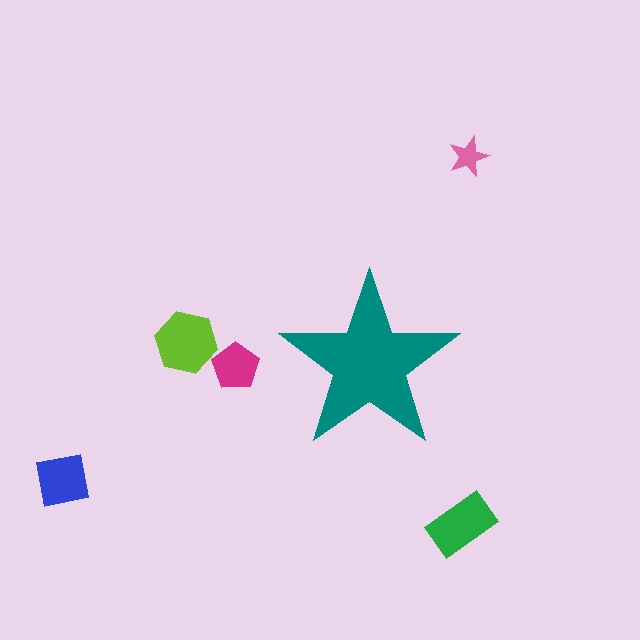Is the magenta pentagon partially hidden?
No, the magenta pentagon is fully visible.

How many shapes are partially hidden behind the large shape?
0 shapes are partially hidden.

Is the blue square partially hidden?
No, the blue square is fully visible.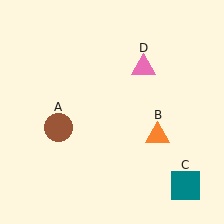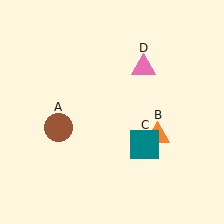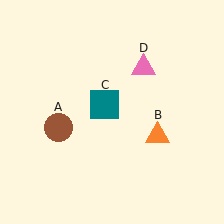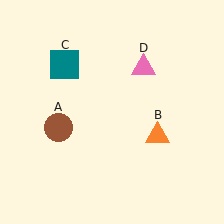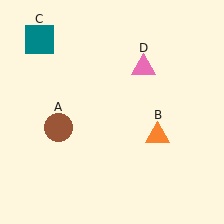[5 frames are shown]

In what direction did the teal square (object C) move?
The teal square (object C) moved up and to the left.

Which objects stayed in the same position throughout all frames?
Brown circle (object A) and orange triangle (object B) and pink triangle (object D) remained stationary.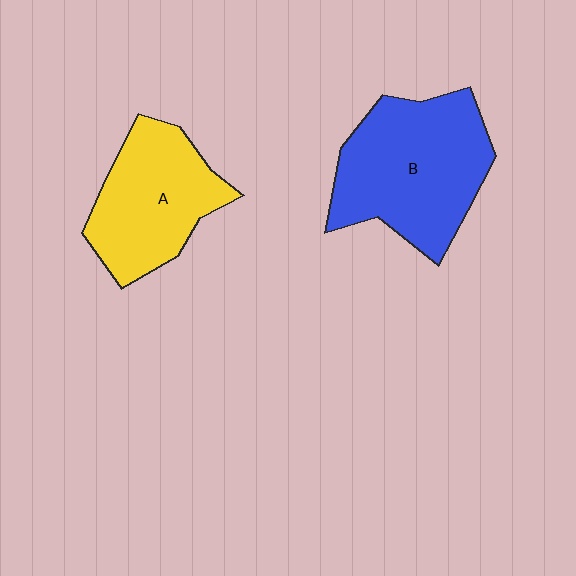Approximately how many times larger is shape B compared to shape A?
Approximately 1.3 times.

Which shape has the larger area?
Shape B (blue).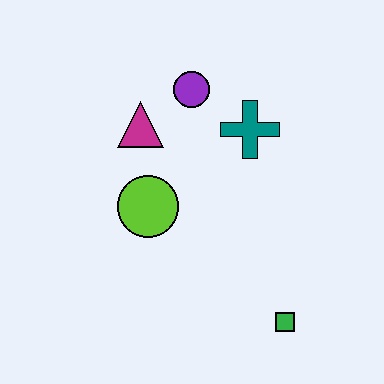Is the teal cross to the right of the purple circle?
Yes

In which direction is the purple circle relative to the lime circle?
The purple circle is above the lime circle.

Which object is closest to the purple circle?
The magenta triangle is closest to the purple circle.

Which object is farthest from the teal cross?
The green square is farthest from the teal cross.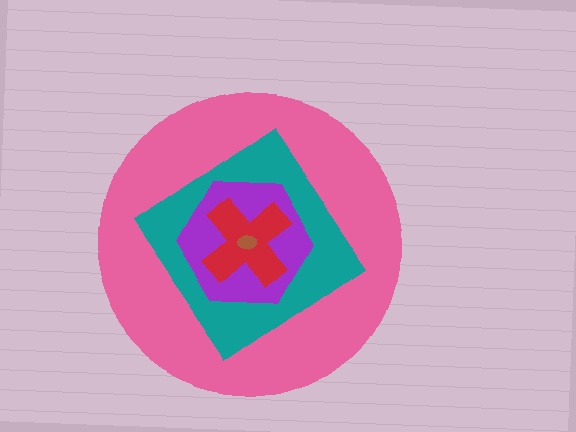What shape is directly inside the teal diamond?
The purple hexagon.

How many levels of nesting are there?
5.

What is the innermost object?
The brown ellipse.